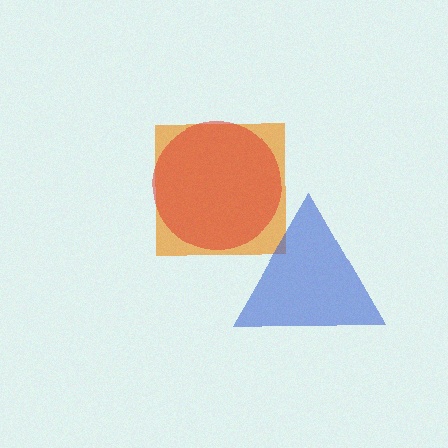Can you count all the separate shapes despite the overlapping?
Yes, there are 3 separate shapes.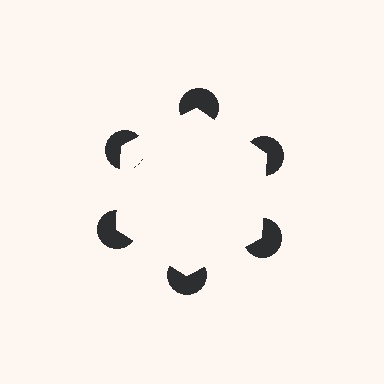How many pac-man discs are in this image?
There are 6 — one at each vertex of the illusory hexagon.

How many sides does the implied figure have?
6 sides.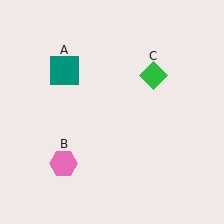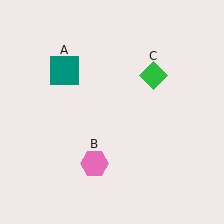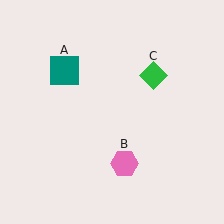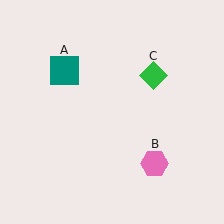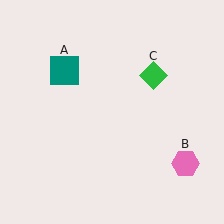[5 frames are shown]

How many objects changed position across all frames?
1 object changed position: pink hexagon (object B).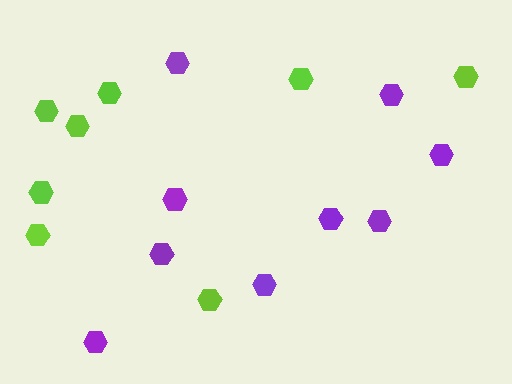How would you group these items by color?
There are 2 groups: one group of lime hexagons (8) and one group of purple hexagons (9).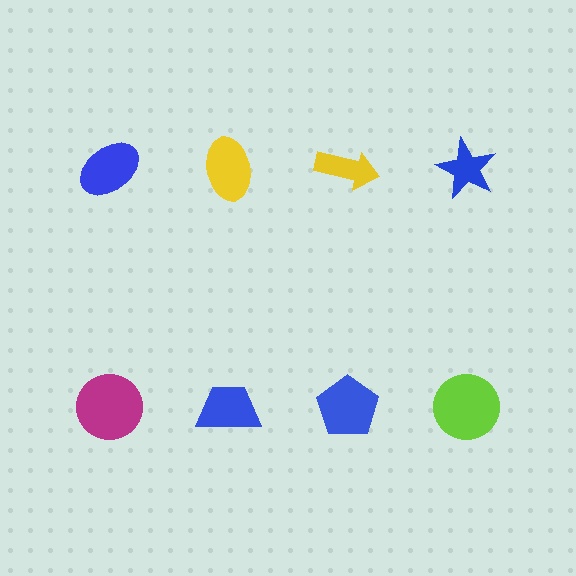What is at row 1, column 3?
A yellow arrow.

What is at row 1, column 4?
A blue star.